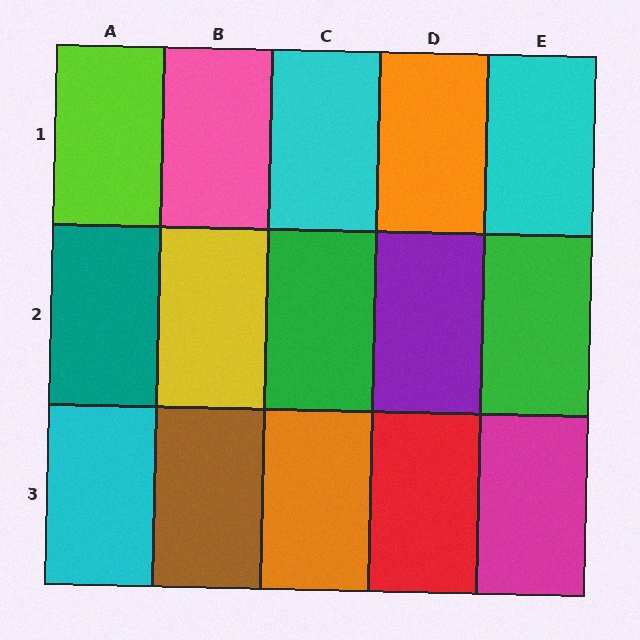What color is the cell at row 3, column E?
Magenta.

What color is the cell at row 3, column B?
Brown.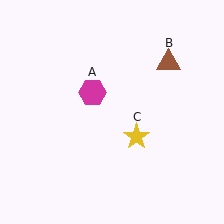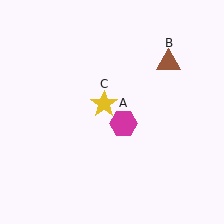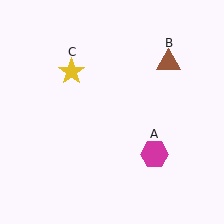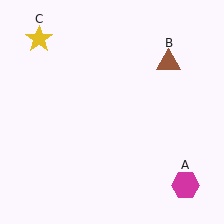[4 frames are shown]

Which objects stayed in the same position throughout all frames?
Brown triangle (object B) remained stationary.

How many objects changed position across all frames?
2 objects changed position: magenta hexagon (object A), yellow star (object C).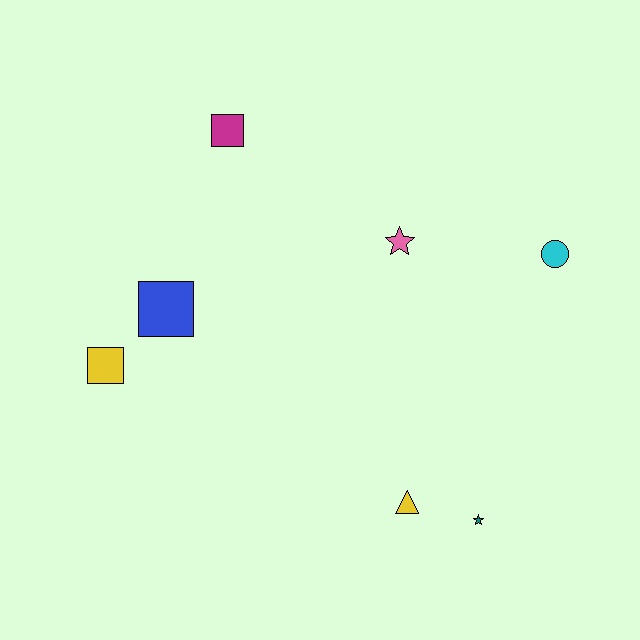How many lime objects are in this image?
There are no lime objects.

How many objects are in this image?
There are 7 objects.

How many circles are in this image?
There is 1 circle.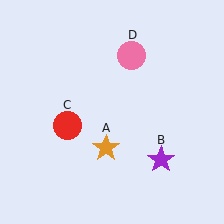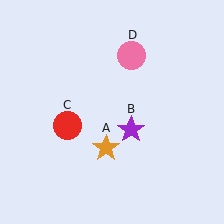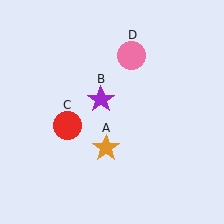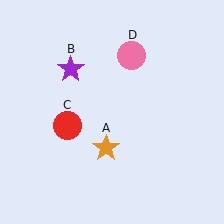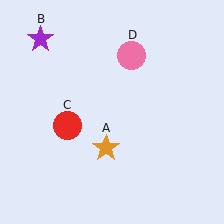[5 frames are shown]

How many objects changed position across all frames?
1 object changed position: purple star (object B).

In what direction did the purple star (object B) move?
The purple star (object B) moved up and to the left.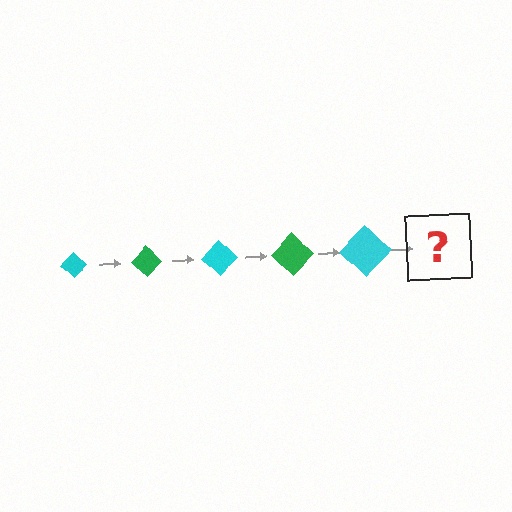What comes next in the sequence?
The next element should be a green diamond, larger than the previous one.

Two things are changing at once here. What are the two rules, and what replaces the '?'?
The two rules are that the diamond grows larger each step and the color cycles through cyan and green. The '?' should be a green diamond, larger than the previous one.